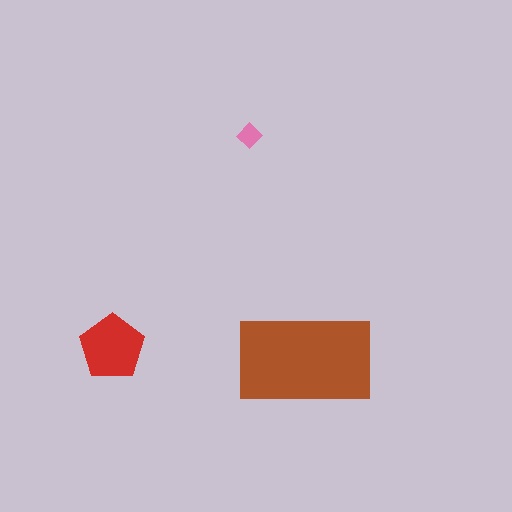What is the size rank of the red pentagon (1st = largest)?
2nd.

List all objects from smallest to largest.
The pink diamond, the red pentagon, the brown rectangle.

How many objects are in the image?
There are 3 objects in the image.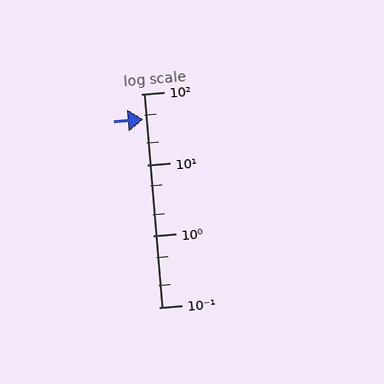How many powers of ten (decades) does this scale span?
The scale spans 3 decades, from 0.1 to 100.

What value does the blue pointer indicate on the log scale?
The pointer indicates approximately 44.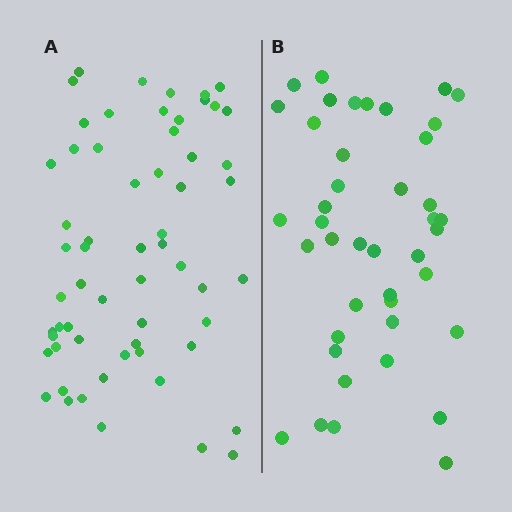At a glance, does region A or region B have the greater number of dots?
Region A (the left region) has more dots.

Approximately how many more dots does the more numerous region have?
Region A has approximately 20 more dots than region B.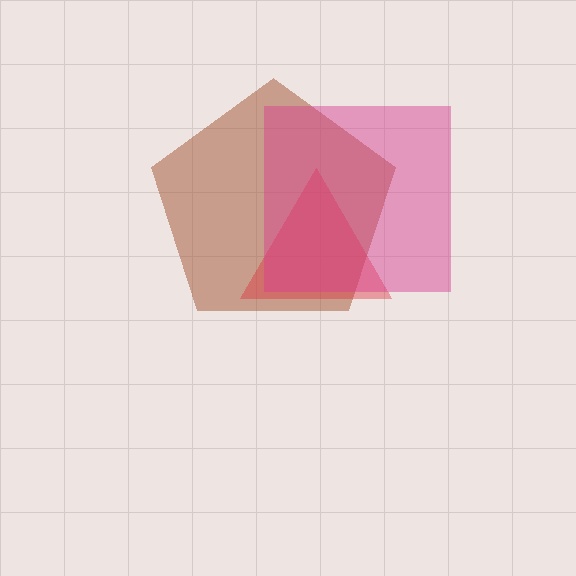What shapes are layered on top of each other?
The layered shapes are: a brown pentagon, a red triangle, a magenta square.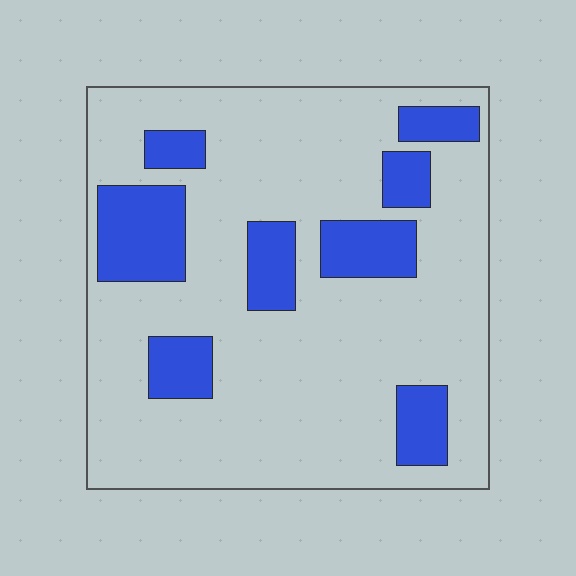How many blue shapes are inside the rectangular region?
8.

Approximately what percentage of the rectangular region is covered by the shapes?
Approximately 20%.